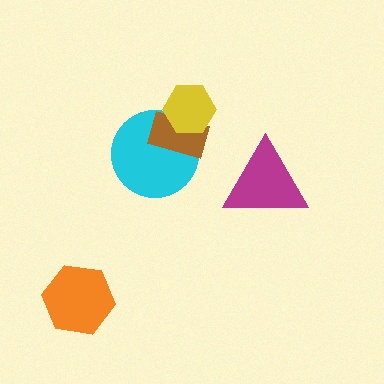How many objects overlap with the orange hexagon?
0 objects overlap with the orange hexagon.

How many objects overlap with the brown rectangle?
2 objects overlap with the brown rectangle.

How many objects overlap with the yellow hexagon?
2 objects overlap with the yellow hexagon.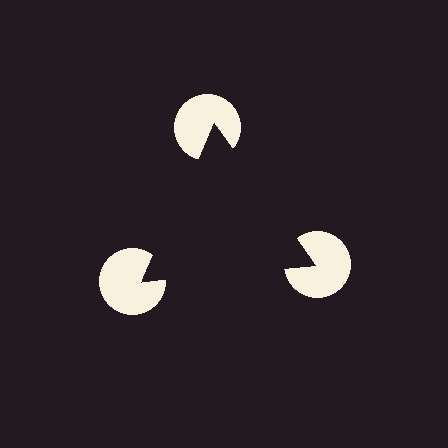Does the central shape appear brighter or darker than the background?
It typically appears slightly darker than the background, even though no actual brightness change is drawn.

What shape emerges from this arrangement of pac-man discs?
An illusory triangle — its edges are inferred from the aligned wedge cuts in the pac-man discs, not physically drawn.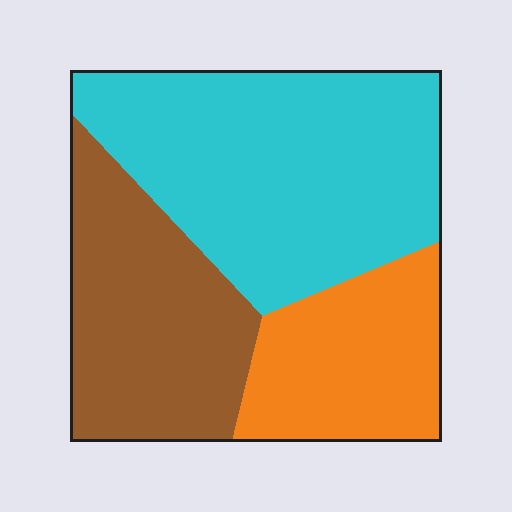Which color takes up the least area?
Orange, at roughly 25%.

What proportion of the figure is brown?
Brown takes up about one third (1/3) of the figure.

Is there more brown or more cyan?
Cyan.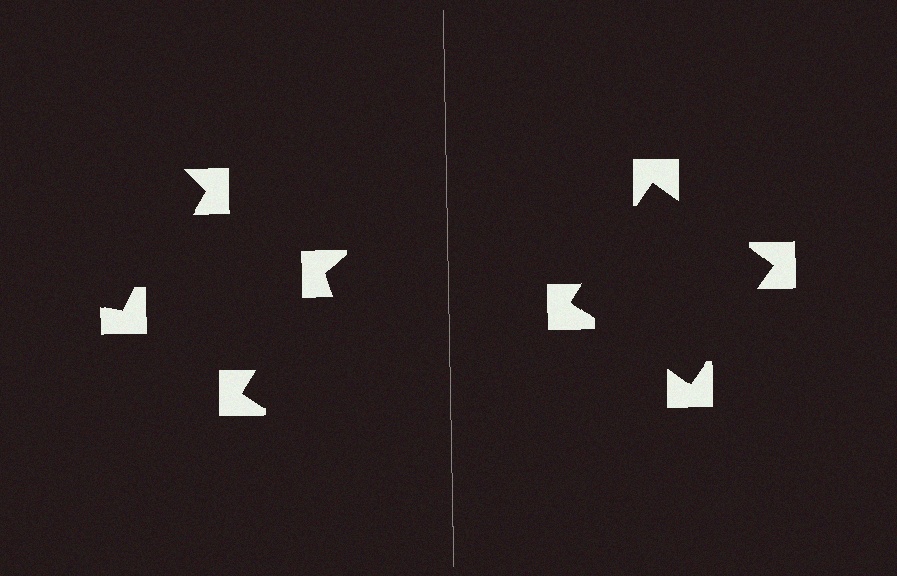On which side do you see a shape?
An illusory square appears on the right side. On the left side the wedge cuts are rotated, so no coherent shape forms.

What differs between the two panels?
The notched squares are positioned identically on both sides; only the wedge orientations differ. On the right they align to a square; on the left they are misaligned.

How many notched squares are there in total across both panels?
8 — 4 on each side.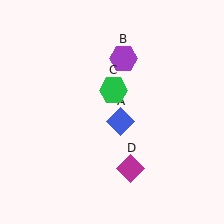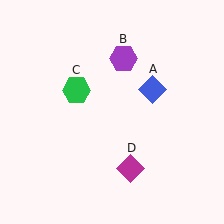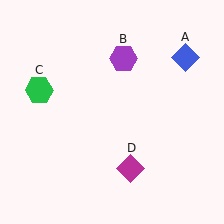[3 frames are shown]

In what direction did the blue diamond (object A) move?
The blue diamond (object A) moved up and to the right.